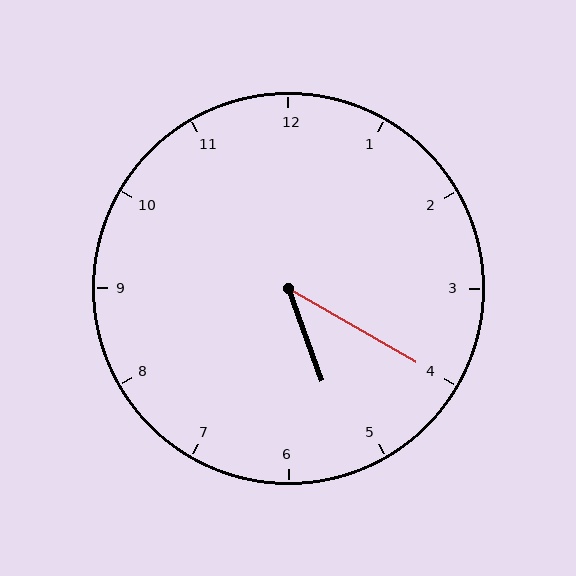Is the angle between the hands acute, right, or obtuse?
It is acute.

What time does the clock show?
5:20.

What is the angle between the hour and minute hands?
Approximately 40 degrees.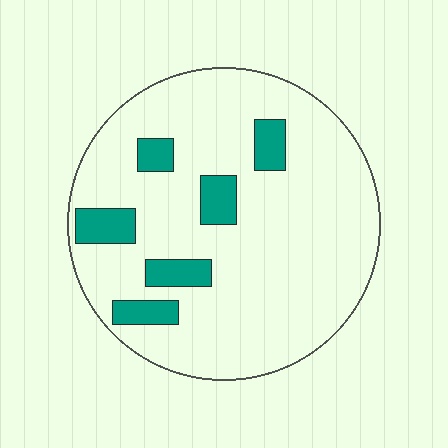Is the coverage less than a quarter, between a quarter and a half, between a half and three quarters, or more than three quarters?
Less than a quarter.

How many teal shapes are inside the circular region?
6.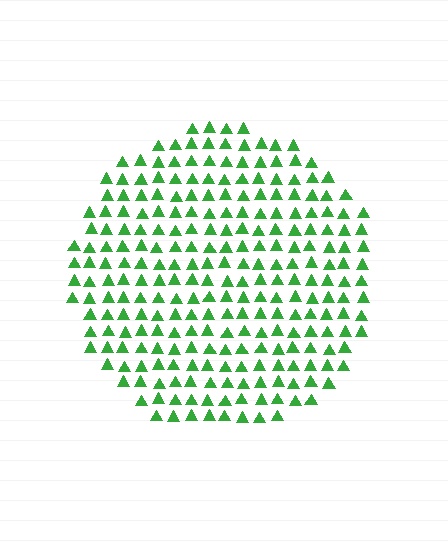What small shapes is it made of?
It is made of small triangles.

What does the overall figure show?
The overall figure shows a circle.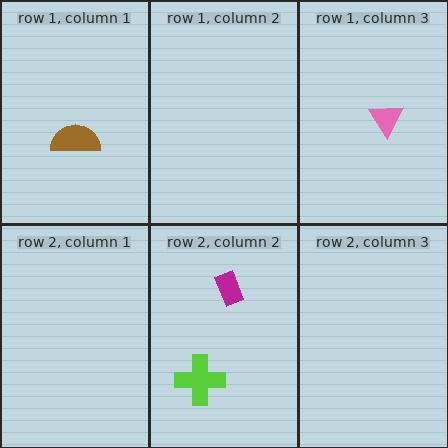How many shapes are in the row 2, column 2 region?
2.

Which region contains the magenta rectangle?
The row 2, column 2 region.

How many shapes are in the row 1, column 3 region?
1.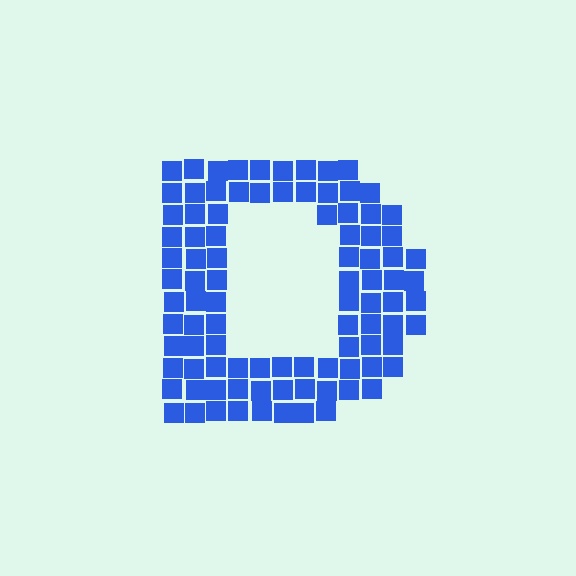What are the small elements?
The small elements are squares.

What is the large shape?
The large shape is the letter D.